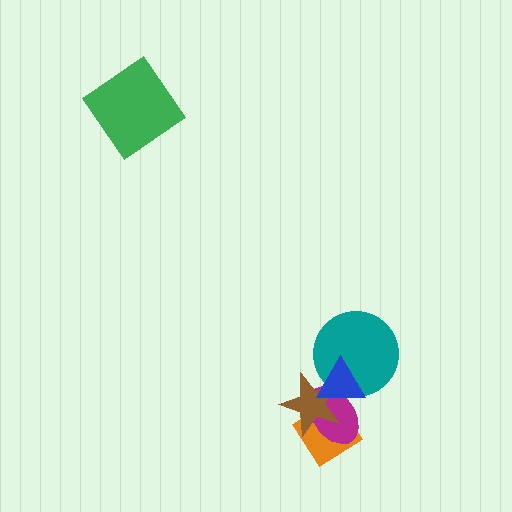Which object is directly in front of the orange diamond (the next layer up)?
The magenta ellipse is directly in front of the orange diamond.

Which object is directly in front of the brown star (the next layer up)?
The teal circle is directly in front of the brown star.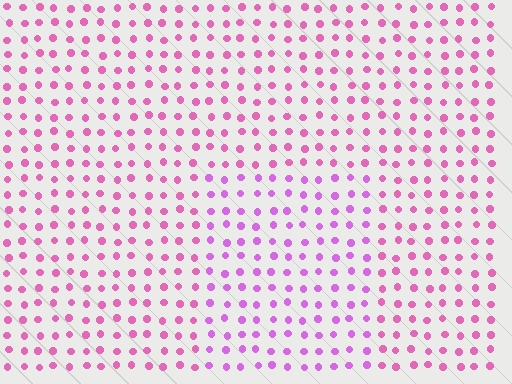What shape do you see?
I see a rectangle.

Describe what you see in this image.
The image is filled with small pink elements in a uniform arrangement. A rectangle-shaped region is visible where the elements are tinted to a slightly different hue, forming a subtle color boundary.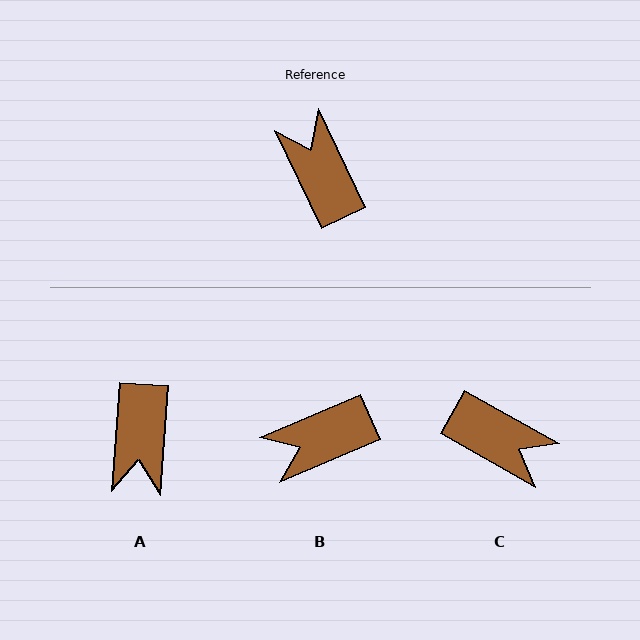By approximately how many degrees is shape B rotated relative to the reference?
Approximately 87 degrees counter-clockwise.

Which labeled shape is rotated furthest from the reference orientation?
A, about 150 degrees away.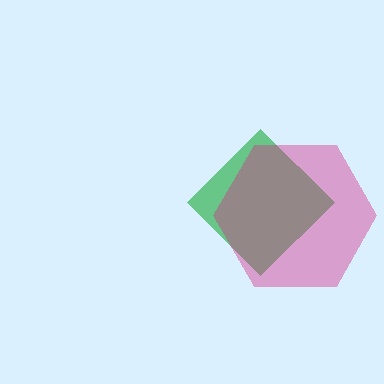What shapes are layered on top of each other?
The layered shapes are: a green diamond, a magenta hexagon.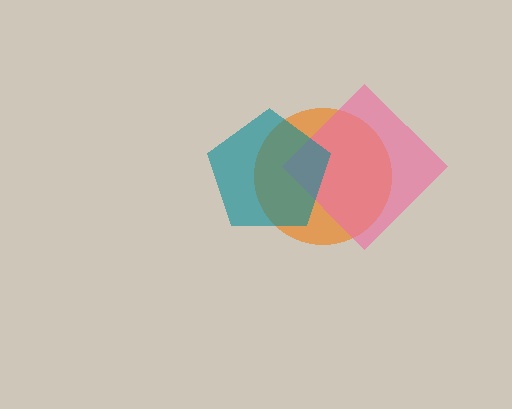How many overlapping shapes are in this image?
There are 3 overlapping shapes in the image.